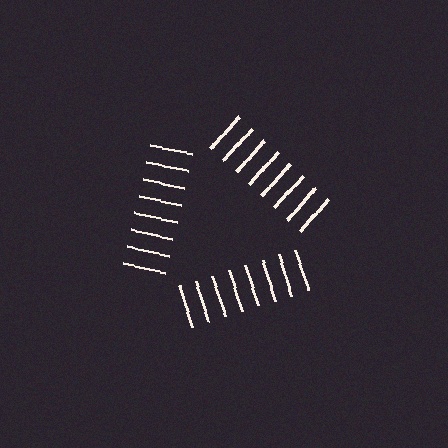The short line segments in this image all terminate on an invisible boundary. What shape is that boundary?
An illusory triangle — the line segments terminate on its edges but no continuous stroke is drawn.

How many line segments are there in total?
24 — 8 along each of the 3 edges.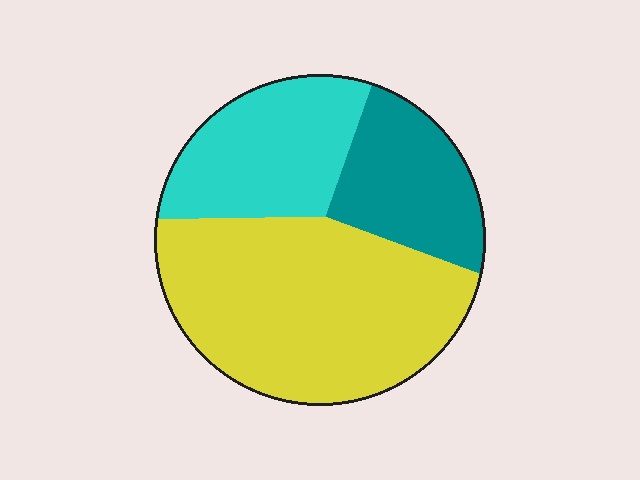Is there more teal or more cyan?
Cyan.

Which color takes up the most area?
Yellow, at roughly 55%.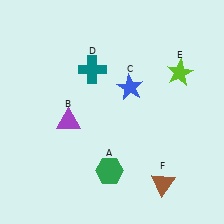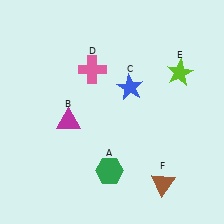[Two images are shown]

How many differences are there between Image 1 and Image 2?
There are 2 differences between the two images.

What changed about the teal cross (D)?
In Image 1, D is teal. In Image 2, it changed to pink.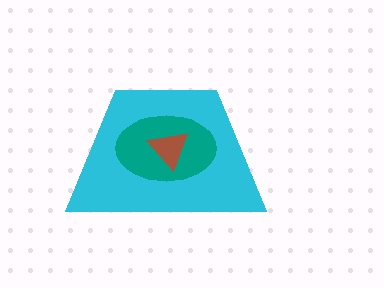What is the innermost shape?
The brown triangle.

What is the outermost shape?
The cyan trapezoid.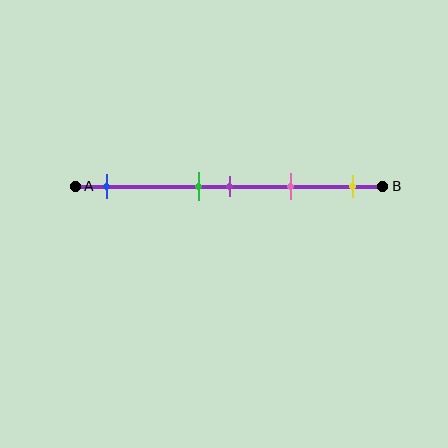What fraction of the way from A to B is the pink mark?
The pink mark is approximately 70% (0.7) of the way from A to B.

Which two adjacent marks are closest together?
The green and purple marks are the closest adjacent pair.